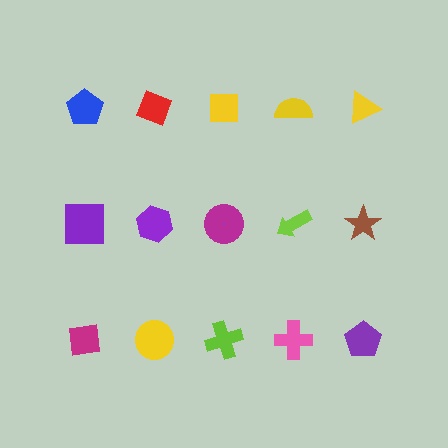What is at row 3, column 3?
A lime cross.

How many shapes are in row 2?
5 shapes.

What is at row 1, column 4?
A yellow semicircle.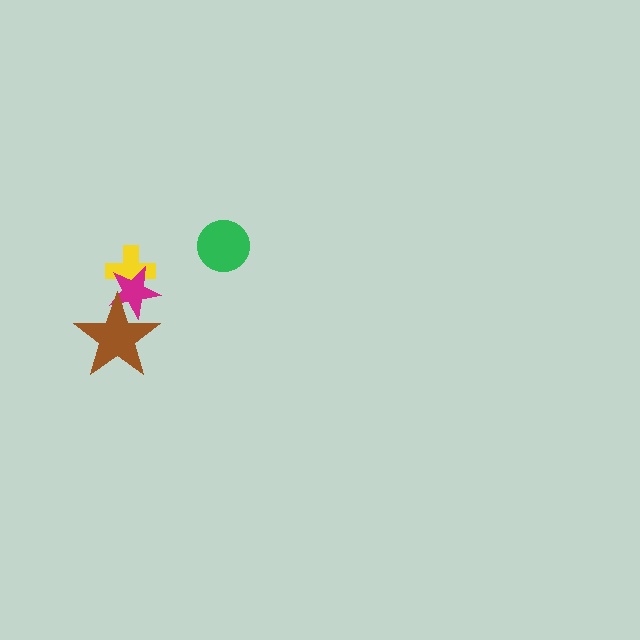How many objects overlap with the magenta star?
2 objects overlap with the magenta star.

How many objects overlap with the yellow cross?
1 object overlaps with the yellow cross.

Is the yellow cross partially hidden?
Yes, it is partially covered by another shape.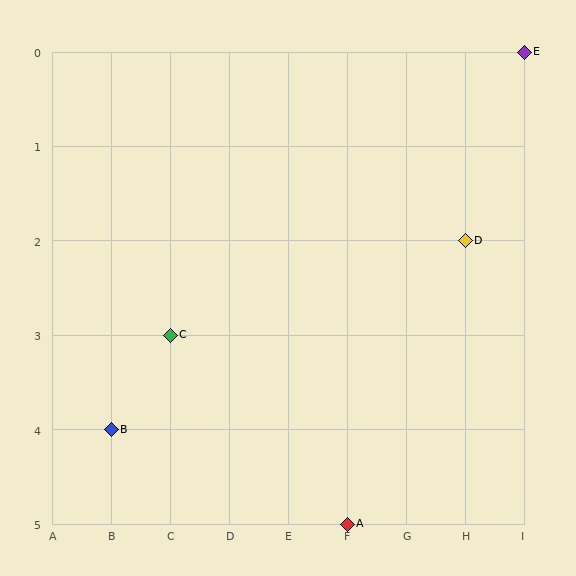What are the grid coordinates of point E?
Point E is at grid coordinates (I, 0).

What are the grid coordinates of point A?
Point A is at grid coordinates (F, 5).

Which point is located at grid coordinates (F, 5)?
Point A is at (F, 5).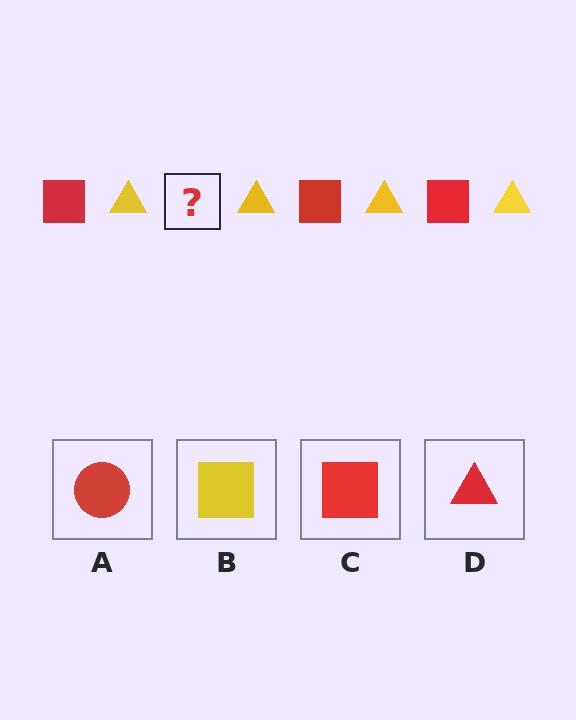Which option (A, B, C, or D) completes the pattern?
C.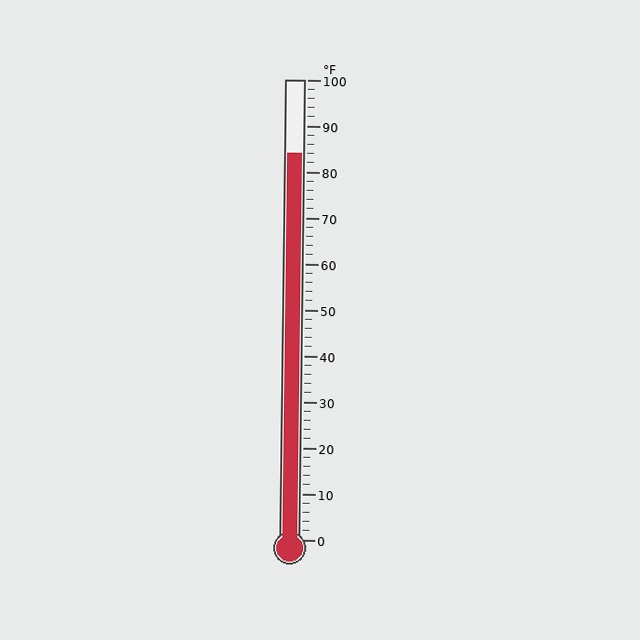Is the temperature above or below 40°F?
The temperature is above 40°F.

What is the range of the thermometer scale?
The thermometer scale ranges from 0°F to 100°F.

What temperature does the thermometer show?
The thermometer shows approximately 84°F.